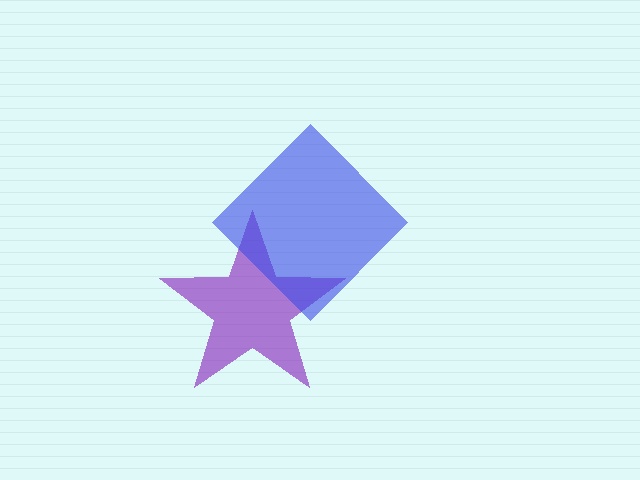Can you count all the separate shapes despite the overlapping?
Yes, there are 2 separate shapes.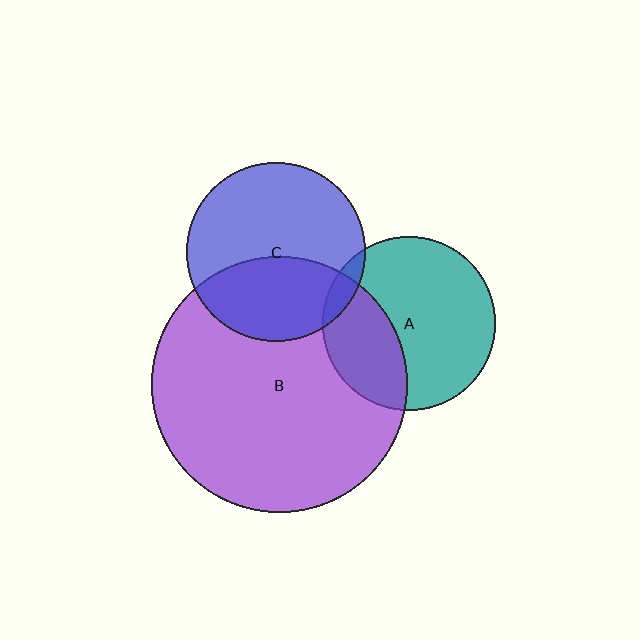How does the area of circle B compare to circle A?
Approximately 2.2 times.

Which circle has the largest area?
Circle B (purple).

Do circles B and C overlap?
Yes.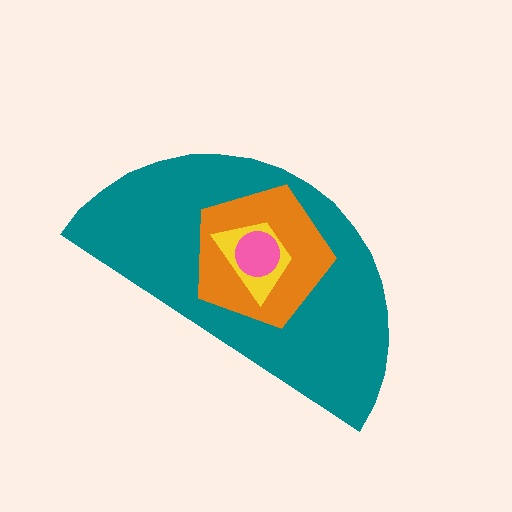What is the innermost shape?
The pink circle.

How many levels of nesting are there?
4.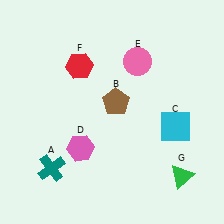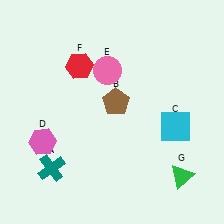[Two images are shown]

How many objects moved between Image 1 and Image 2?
2 objects moved between the two images.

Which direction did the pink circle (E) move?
The pink circle (E) moved left.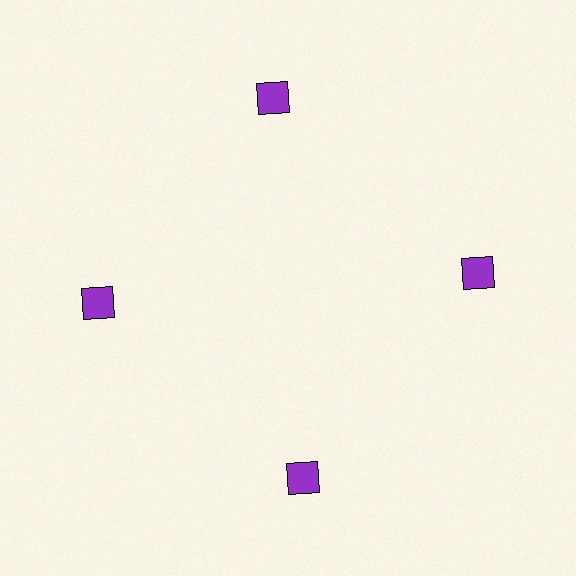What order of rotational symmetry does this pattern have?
This pattern has 4-fold rotational symmetry.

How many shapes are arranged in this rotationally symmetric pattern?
There are 4 shapes, arranged in 4 groups of 1.